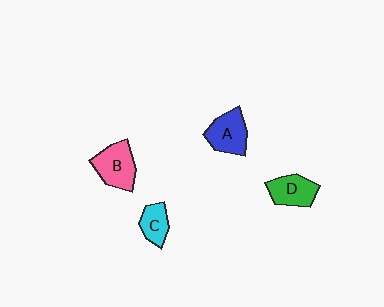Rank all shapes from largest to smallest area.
From largest to smallest: B (pink), A (blue), D (green), C (cyan).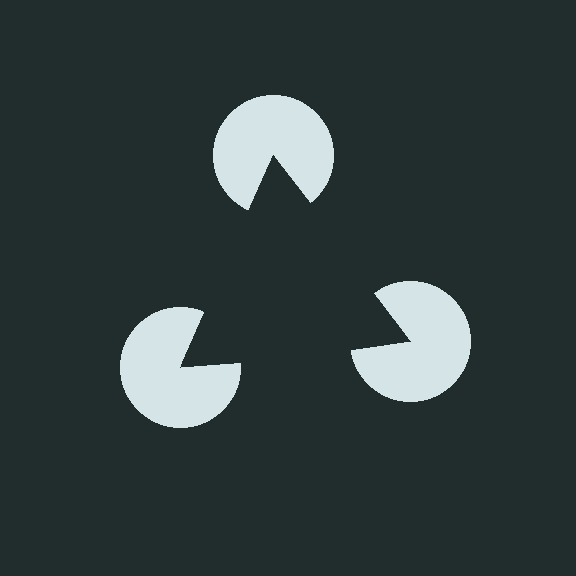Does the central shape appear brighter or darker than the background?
It typically appears slightly darker than the background, even though no actual brightness change is drawn.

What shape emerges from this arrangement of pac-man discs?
An illusory triangle — its edges are inferred from the aligned wedge cuts in the pac-man discs, not physically drawn.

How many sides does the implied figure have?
3 sides.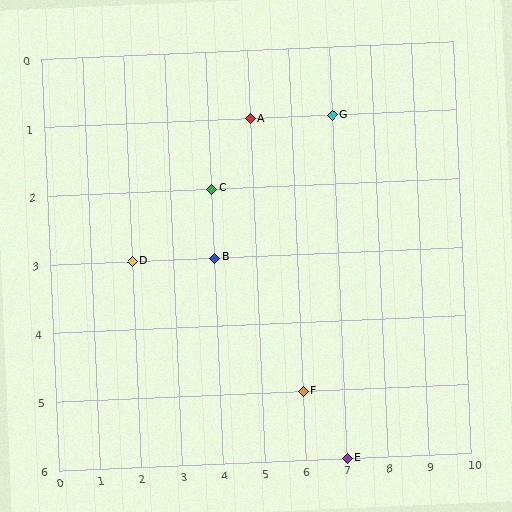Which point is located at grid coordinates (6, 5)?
Point F is at (6, 5).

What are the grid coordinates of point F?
Point F is at grid coordinates (6, 5).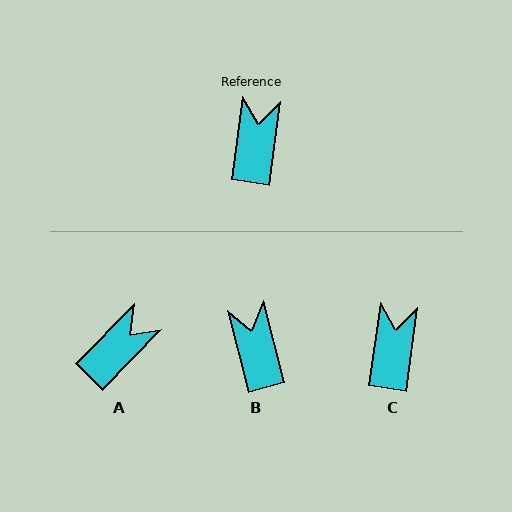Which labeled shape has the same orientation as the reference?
C.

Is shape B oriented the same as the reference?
No, it is off by about 22 degrees.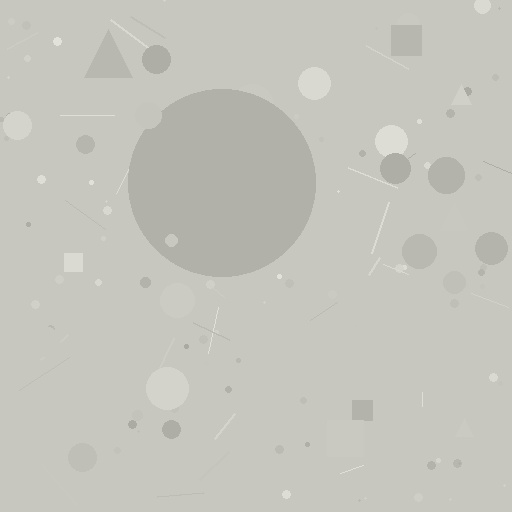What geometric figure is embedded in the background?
A circle is embedded in the background.